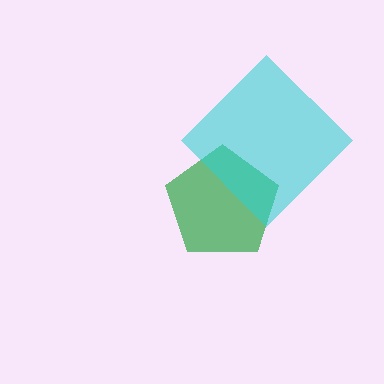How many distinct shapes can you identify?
There are 2 distinct shapes: a green pentagon, a cyan diamond.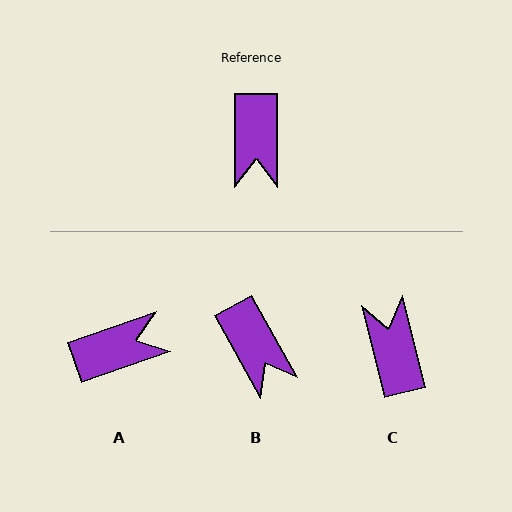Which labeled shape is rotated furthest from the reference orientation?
C, about 166 degrees away.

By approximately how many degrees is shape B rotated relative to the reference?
Approximately 29 degrees counter-clockwise.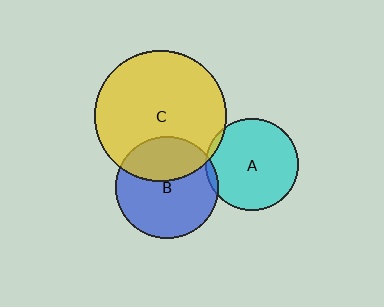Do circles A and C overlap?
Yes.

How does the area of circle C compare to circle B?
Approximately 1.6 times.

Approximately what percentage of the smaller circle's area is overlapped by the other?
Approximately 5%.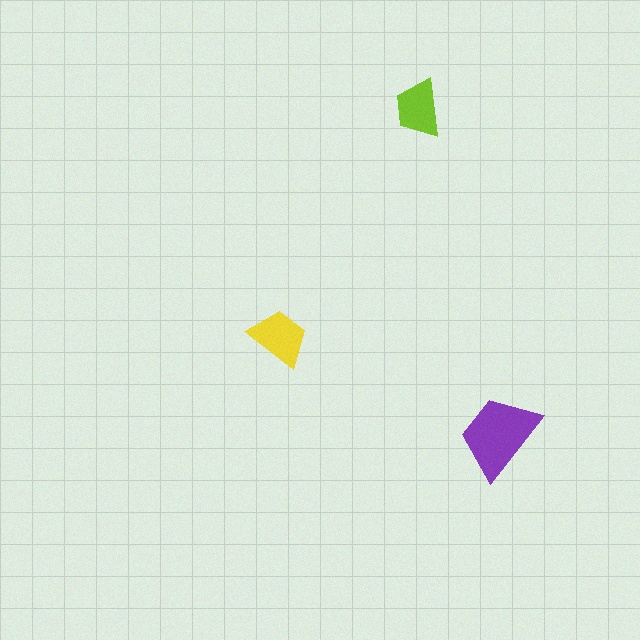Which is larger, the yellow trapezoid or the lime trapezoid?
The yellow one.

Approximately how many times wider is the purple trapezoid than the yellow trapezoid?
About 1.5 times wider.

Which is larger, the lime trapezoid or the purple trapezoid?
The purple one.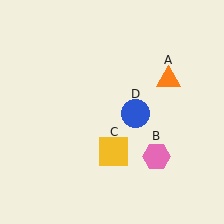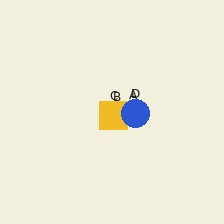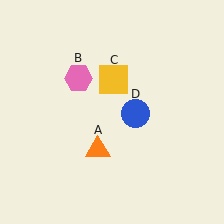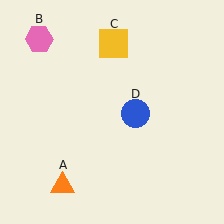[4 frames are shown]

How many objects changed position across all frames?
3 objects changed position: orange triangle (object A), pink hexagon (object B), yellow square (object C).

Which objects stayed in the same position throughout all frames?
Blue circle (object D) remained stationary.